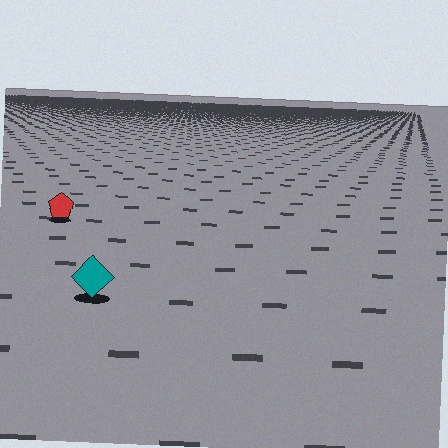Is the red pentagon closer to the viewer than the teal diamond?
No. The teal diamond is closer — you can tell from the texture gradient: the ground texture is coarser near it.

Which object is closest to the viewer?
The teal diamond is closest. The texture marks near it are larger and more spread out.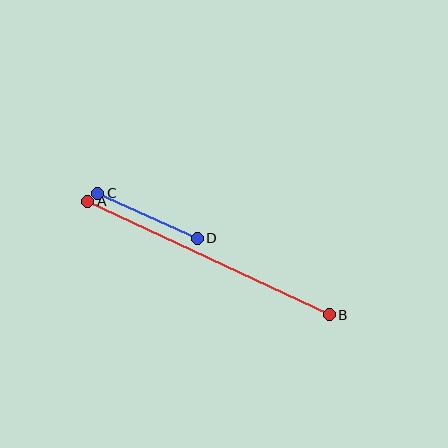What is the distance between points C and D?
The distance is approximately 109 pixels.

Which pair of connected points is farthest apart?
Points A and B are farthest apart.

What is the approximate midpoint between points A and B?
The midpoint is at approximately (208, 258) pixels.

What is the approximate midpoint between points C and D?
The midpoint is at approximately (147, 216) pixels.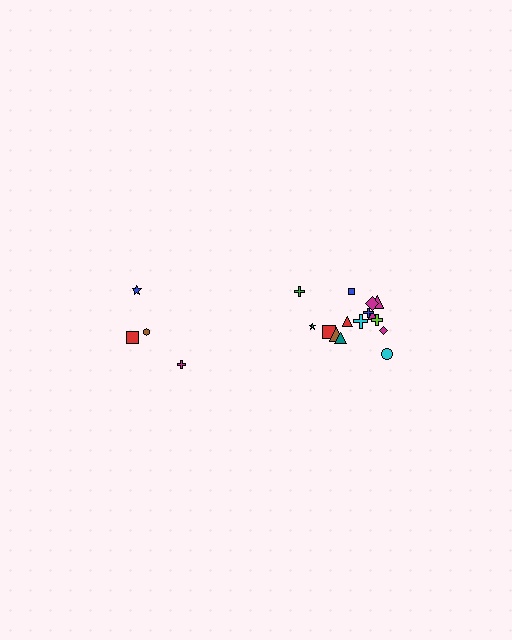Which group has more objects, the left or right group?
The right group.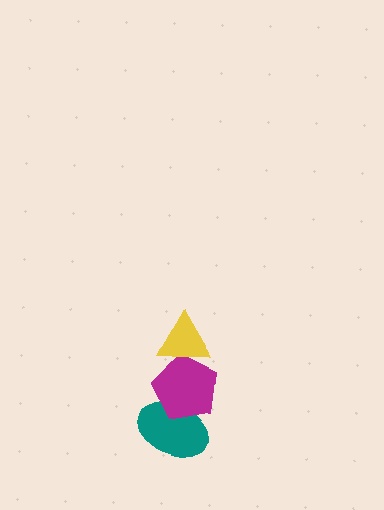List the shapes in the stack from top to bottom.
From top to bottom: the yellow triangle, the magenta pentagon, the teal ellipse.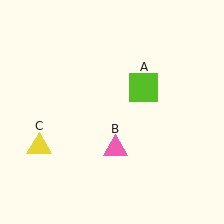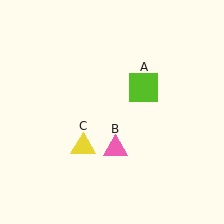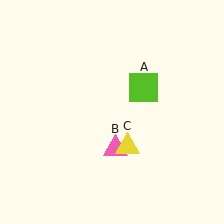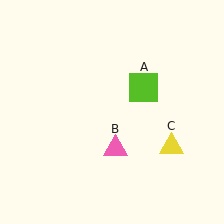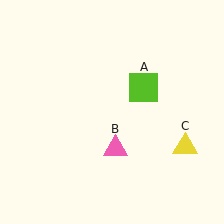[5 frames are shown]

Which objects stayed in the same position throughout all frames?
Lime square (object A) and pink triangle (object B) remained stationary.